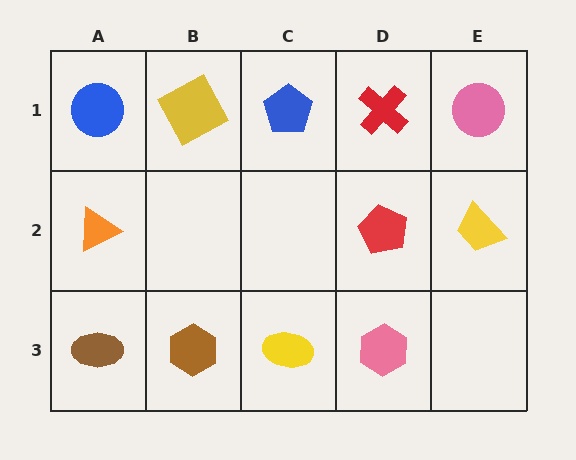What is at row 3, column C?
A yellow ellipse.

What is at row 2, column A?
An orange triangle.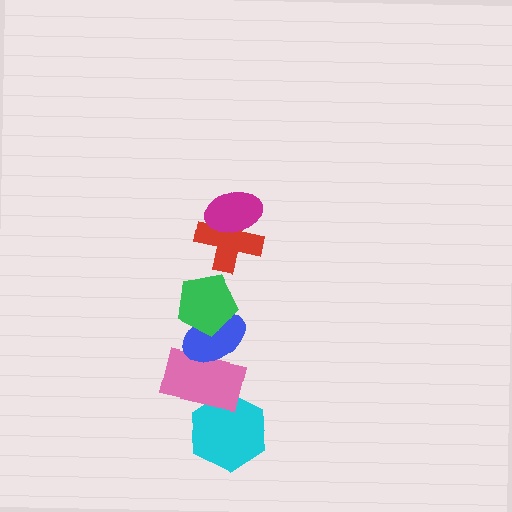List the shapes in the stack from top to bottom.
From top to bottom: the magenta ellipse, the red cross, the green pentagon, the blue ellipse, the pink rectangle, the cyan hexagon.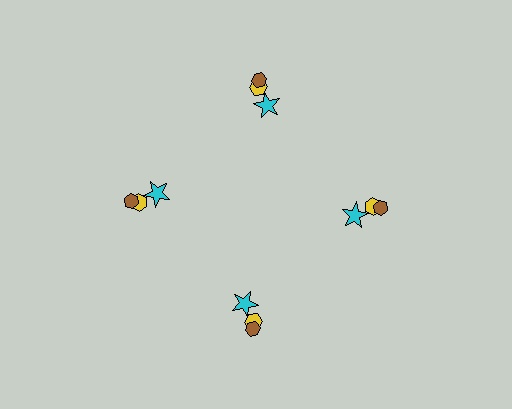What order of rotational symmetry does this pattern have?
This pattern has 4-fold rotational symmetry.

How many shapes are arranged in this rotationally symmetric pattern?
There are 12 shapes, arranged in 4 groups of 3.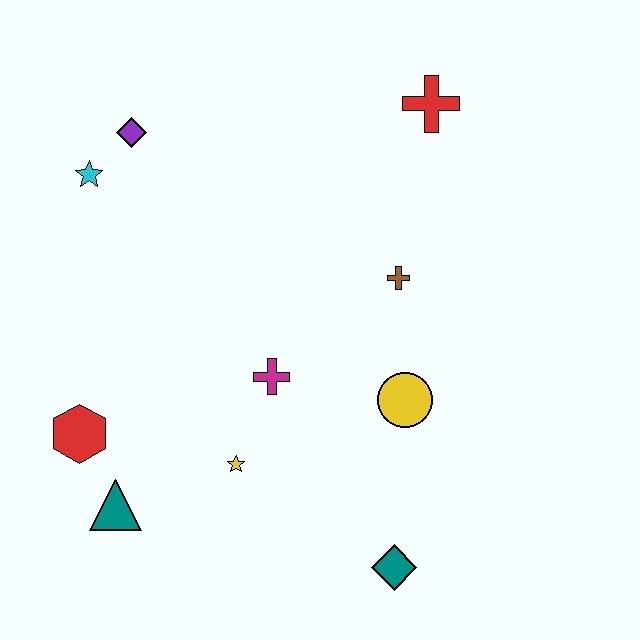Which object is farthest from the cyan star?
The teal diamond is farthest from the cyan star.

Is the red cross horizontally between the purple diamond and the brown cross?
No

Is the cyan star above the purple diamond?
No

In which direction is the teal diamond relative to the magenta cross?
The teal diamond is below the magenta cross.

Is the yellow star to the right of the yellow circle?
No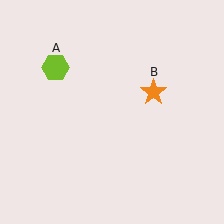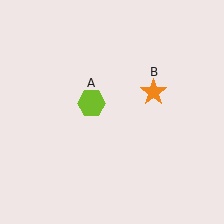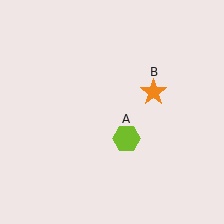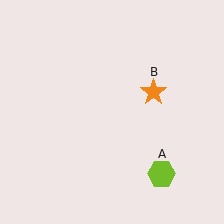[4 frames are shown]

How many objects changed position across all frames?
1 object changed position: lime hexagon (object A).